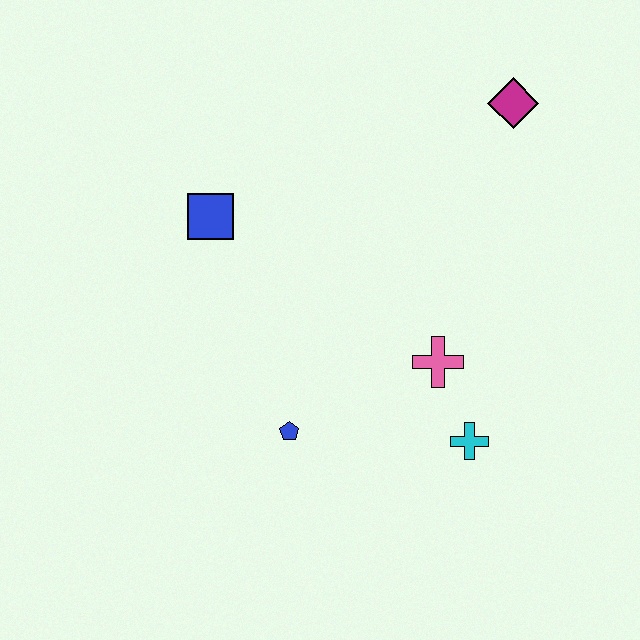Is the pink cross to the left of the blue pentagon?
No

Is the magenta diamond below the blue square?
No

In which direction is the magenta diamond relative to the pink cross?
The magenta diamond is above the pink cross.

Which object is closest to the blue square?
The blue pentagon is closest to the blue square.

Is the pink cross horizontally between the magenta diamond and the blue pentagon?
Yes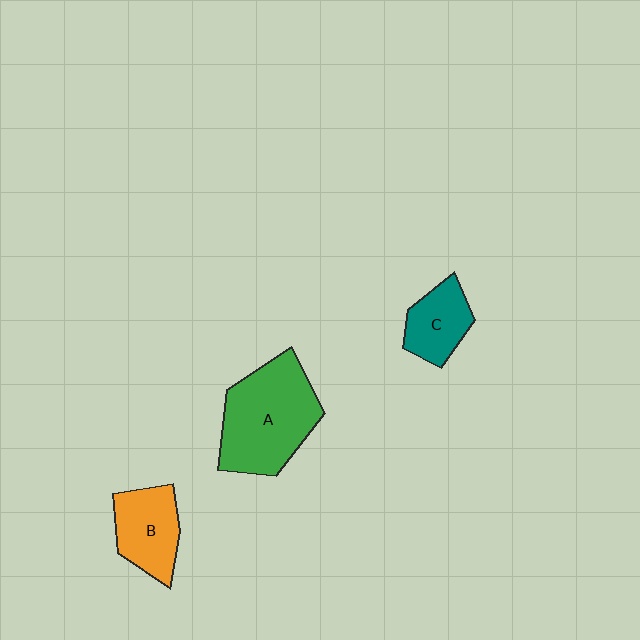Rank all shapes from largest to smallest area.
From largest to smallest: A (green), B (orange), C (teal).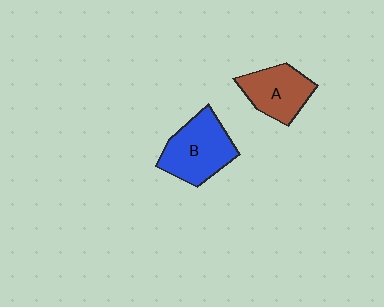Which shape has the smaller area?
Shape A (brown).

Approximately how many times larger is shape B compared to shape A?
Approximately 1.3 times.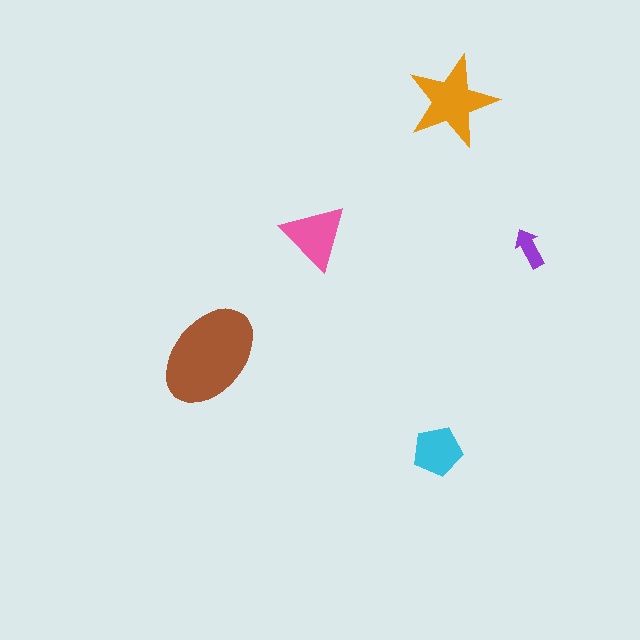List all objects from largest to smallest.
The brown ellipse, the orange star, the pink triangle, the cyan pentagon, the purple arrow.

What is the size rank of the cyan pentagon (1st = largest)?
4th.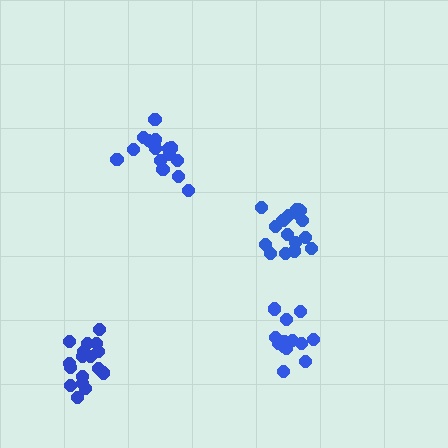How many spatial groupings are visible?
There are 4 spatial groupings.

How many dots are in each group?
Group 1: 17 dots, Group 2: 17 dots, Group 3: 17 dots, Group 4: 13 dots (64 total).